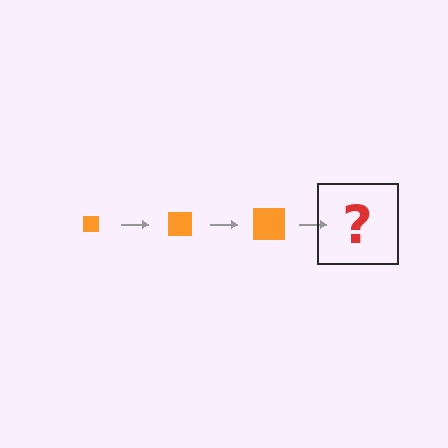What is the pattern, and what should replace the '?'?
The pattern is that the square gets progressively larger each step. The '?' should be an orange square, larger than the previous one.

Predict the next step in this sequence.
The next step is an orange square, larger than the previous one.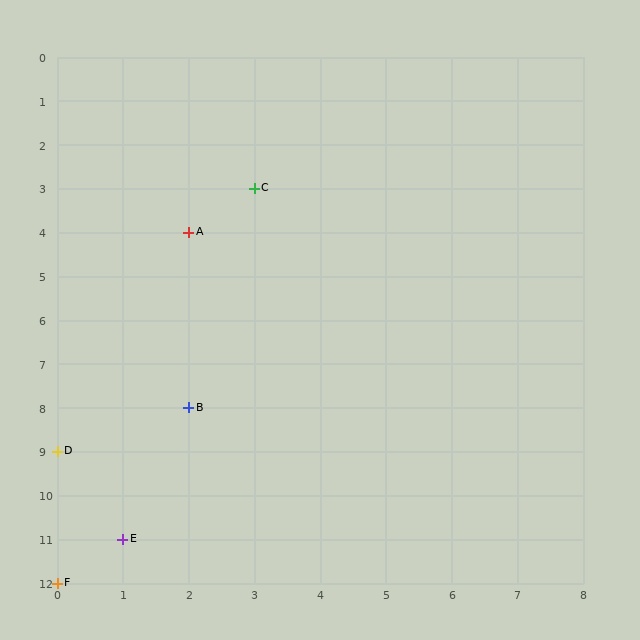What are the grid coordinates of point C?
Point C is at grid coordinates (3, 3).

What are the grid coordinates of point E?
Point E is at grid coordinates (1, 11).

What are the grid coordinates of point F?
Point F is at grid coordinates (0, 12).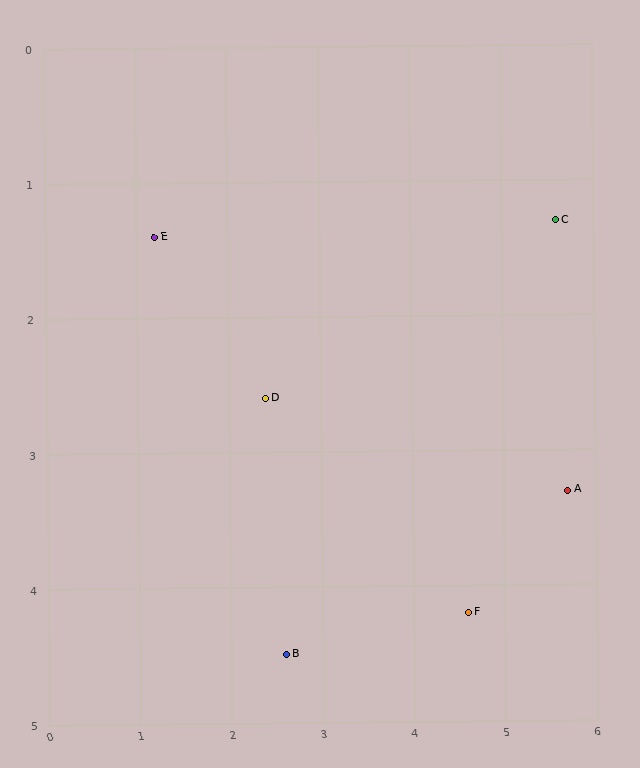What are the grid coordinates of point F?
Point F is at approximately (4.6, 4.2).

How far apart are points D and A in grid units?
Points D and A are about 3.4 grid units apart.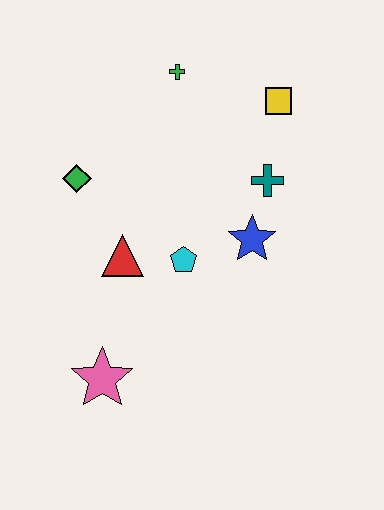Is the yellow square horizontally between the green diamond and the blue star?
No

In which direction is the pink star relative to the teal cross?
The pink star is below the teal cross.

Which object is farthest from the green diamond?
The yellow square is farthest from the green diamond.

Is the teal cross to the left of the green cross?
No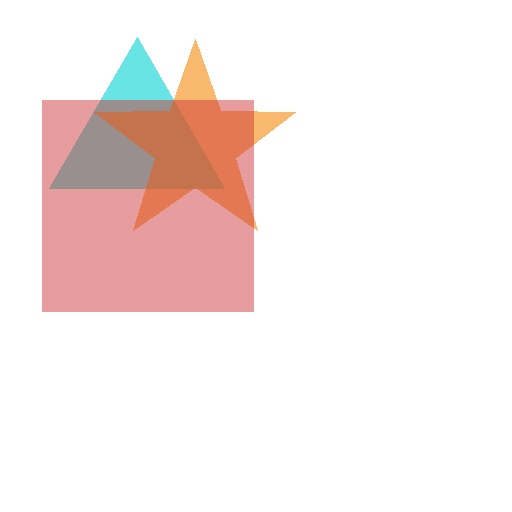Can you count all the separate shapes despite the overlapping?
Yes, there are 3 separate shapes.